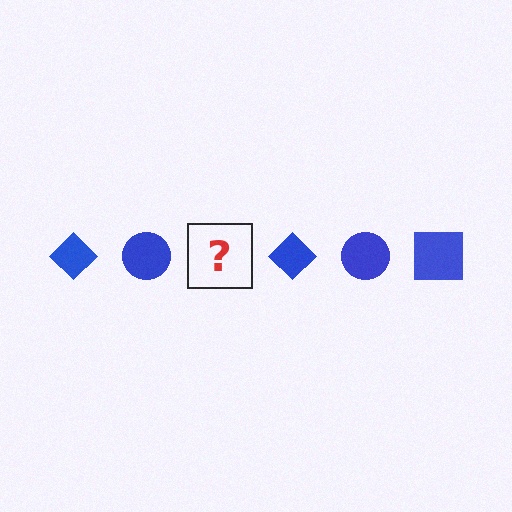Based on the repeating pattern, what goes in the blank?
The blank should be a blue square.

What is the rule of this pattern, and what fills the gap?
The rule is that the pattern cycles through diamond, circle, square shapes in blue. The gap should be filled with a blue square.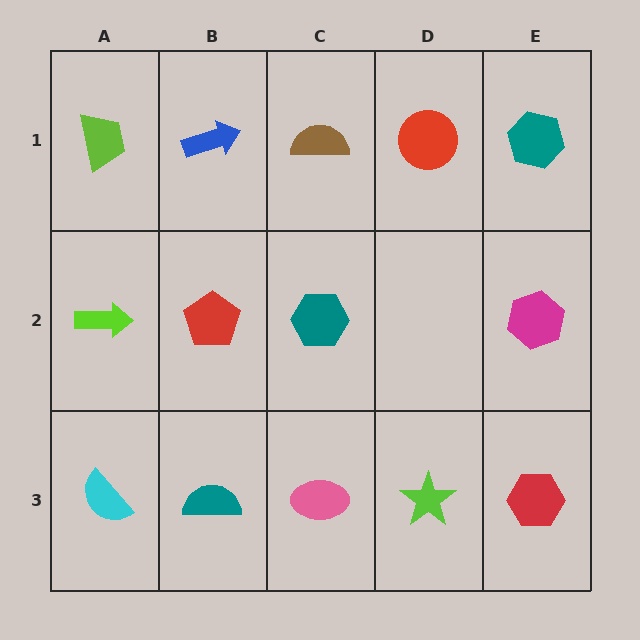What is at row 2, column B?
A red pentagon.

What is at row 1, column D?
A red circle.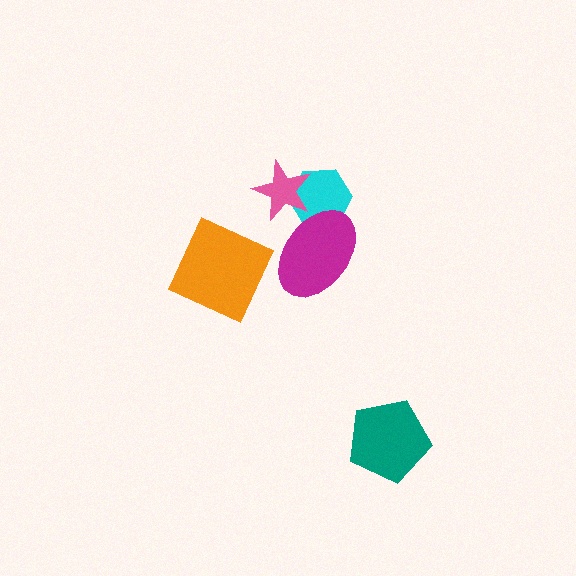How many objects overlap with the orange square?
0 objects overlap with the orange square.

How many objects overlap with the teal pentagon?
0 objects overlap with the teal pentagon.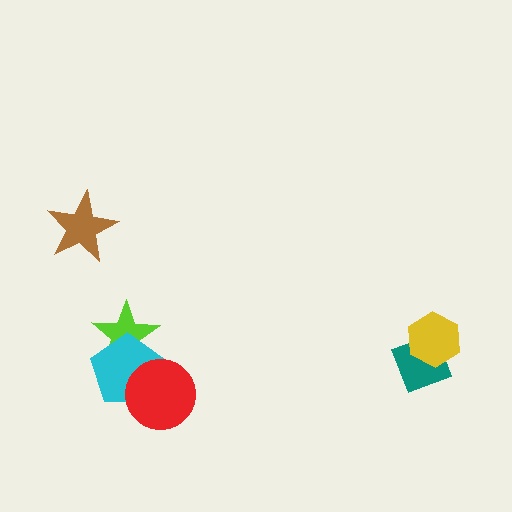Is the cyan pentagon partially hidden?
Yes, it is partially covered by another shape.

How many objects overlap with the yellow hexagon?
1 object overlaps with the yellow hexagon.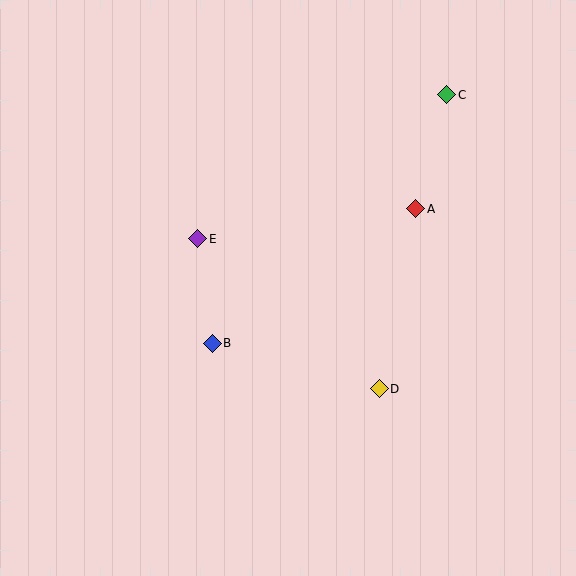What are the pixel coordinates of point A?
Point A is at (416, 209).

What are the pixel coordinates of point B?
Point B is at (212, 343).